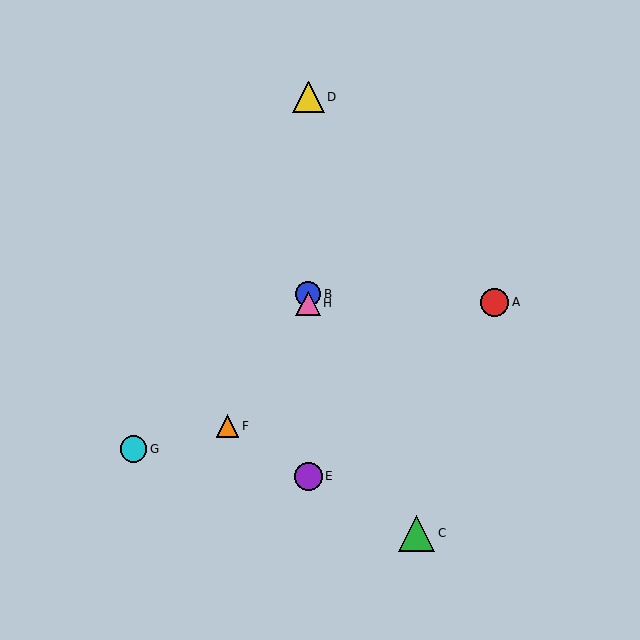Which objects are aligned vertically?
Objects B, D, E, H are aligned vertically.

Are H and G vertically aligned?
No, H is at x≈308 and G is at x≈133.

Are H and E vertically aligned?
Yes, both are at x≈308.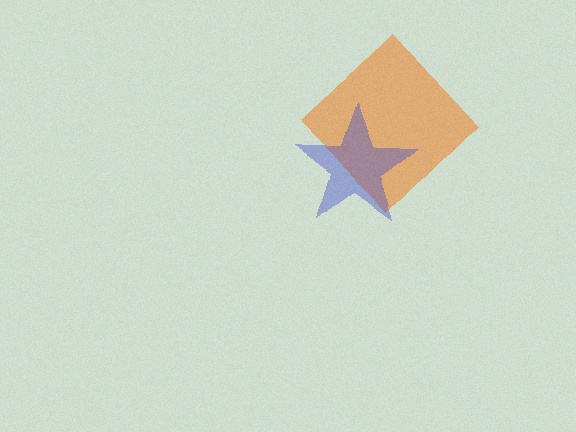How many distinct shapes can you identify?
There are 2 distinct shapes: an orange diamond, a blue star.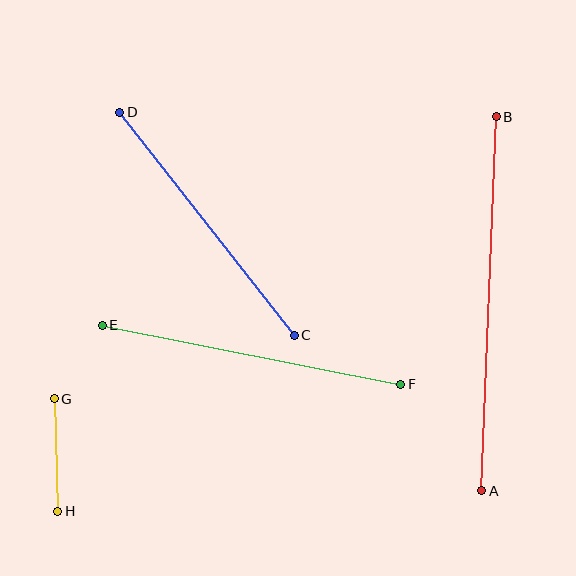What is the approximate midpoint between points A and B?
The midpoint is at approximately (489, 304) pixels.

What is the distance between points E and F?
The distance is approximately 304 pixels.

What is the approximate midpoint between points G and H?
The midpoint is at approximately (56, 455) pixels.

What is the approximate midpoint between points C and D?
The midpoint is at approximately (207, 224) pixels.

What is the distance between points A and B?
The distance is approximately 374 pixels.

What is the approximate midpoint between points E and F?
The midpoint is at approximately (252, 355) pixels.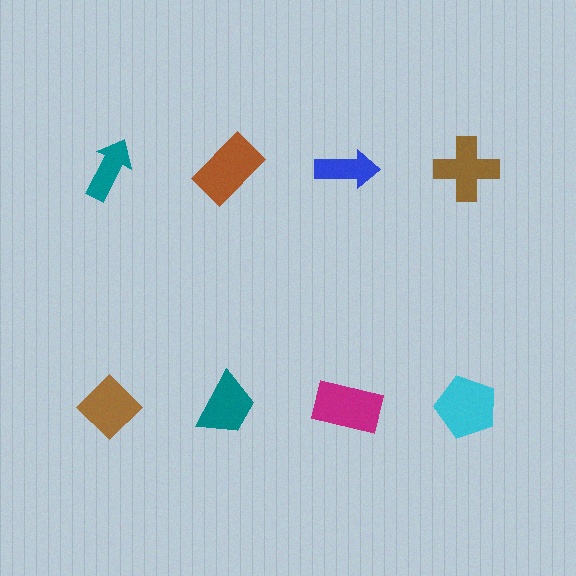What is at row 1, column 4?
A brown cross.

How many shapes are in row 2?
4 shapes.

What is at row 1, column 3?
A blue arrow.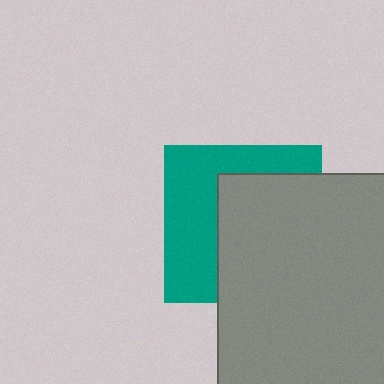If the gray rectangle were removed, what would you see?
You would see the complete teal square.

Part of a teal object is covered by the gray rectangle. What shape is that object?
It is a square.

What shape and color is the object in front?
The object in front is a gray rectangle.